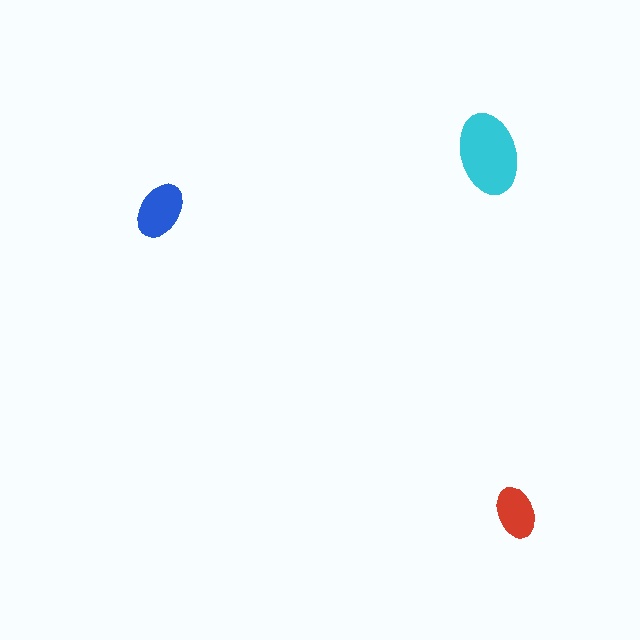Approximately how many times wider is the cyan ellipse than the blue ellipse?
About 1.5 times wider.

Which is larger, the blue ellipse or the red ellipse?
The blue one.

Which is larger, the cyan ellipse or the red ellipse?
The cyan one.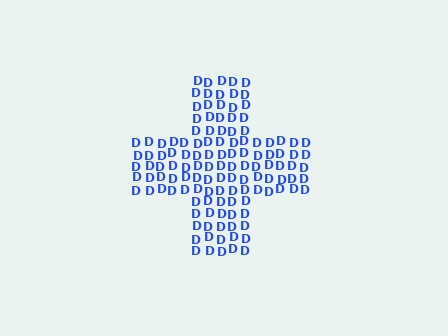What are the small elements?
The small elements are letter D's.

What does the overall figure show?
The overall figure shows a cross.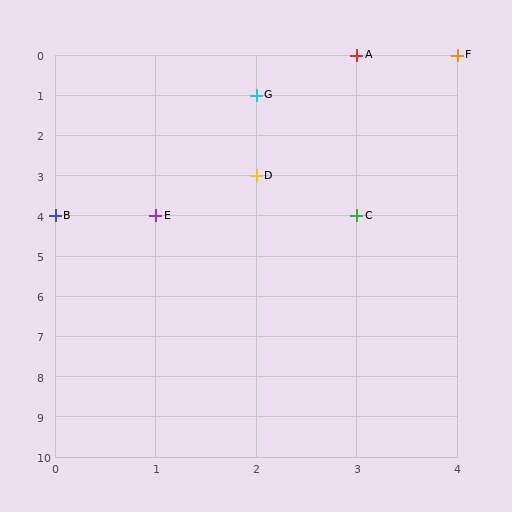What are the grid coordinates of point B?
Point B is at grid coordinates (0, 4).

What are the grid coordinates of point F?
Point F is at grid coordinates (4, 0).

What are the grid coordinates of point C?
Point C is at grid coordinates (3, 4).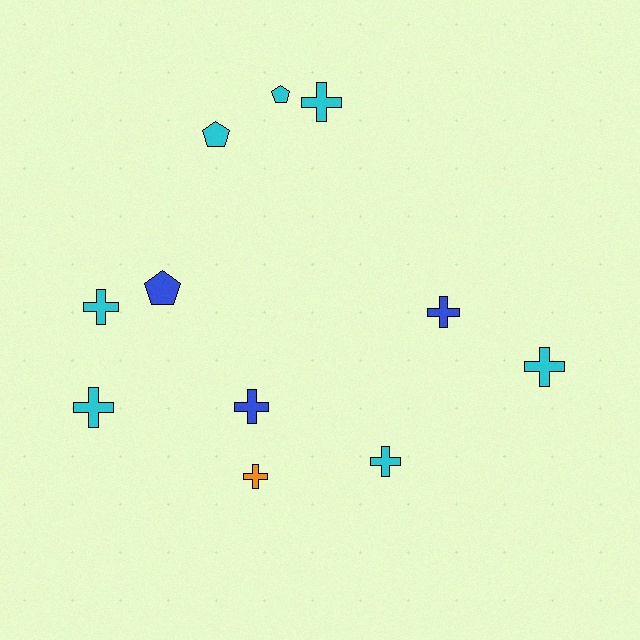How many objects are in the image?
There are 11 objects.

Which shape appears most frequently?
Cross, with 8 objects.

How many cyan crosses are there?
There are 5 cyan crosses.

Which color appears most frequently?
Cyan, with 7 objects.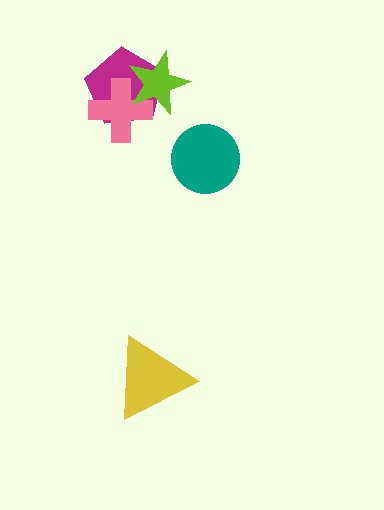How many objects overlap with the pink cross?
2 objects overlap with the pink cross.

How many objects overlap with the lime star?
2 objects overlap with the lime star.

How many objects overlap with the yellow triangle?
0 objects overlap with the yellow triangle.